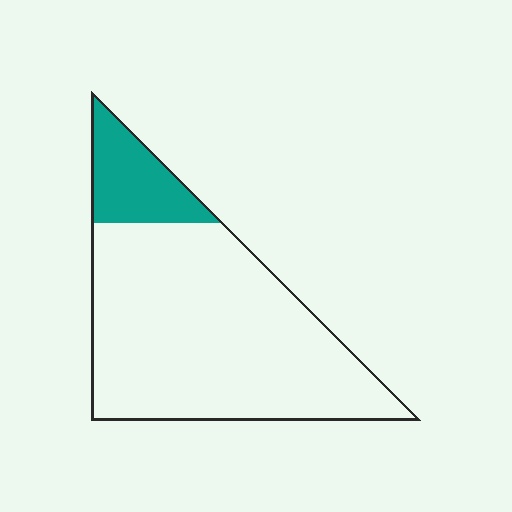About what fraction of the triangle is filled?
About one sixth (1/6).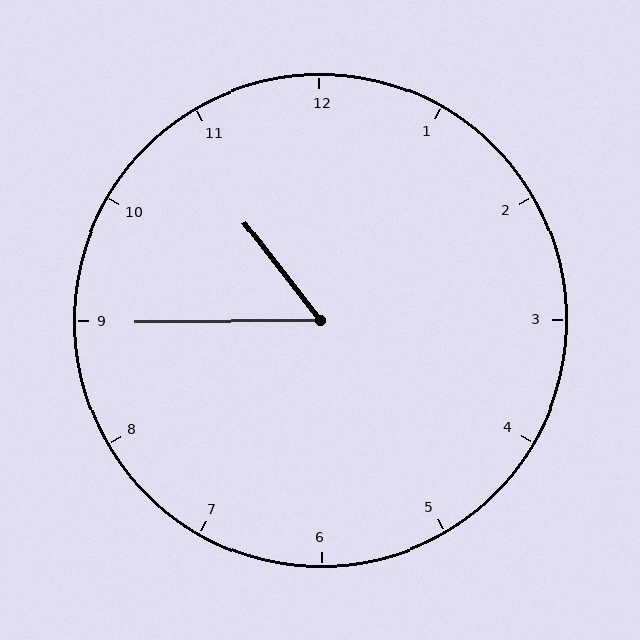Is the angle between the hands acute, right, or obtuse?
It is acute.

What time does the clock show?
10:45.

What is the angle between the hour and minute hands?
Approximately 52 degrees.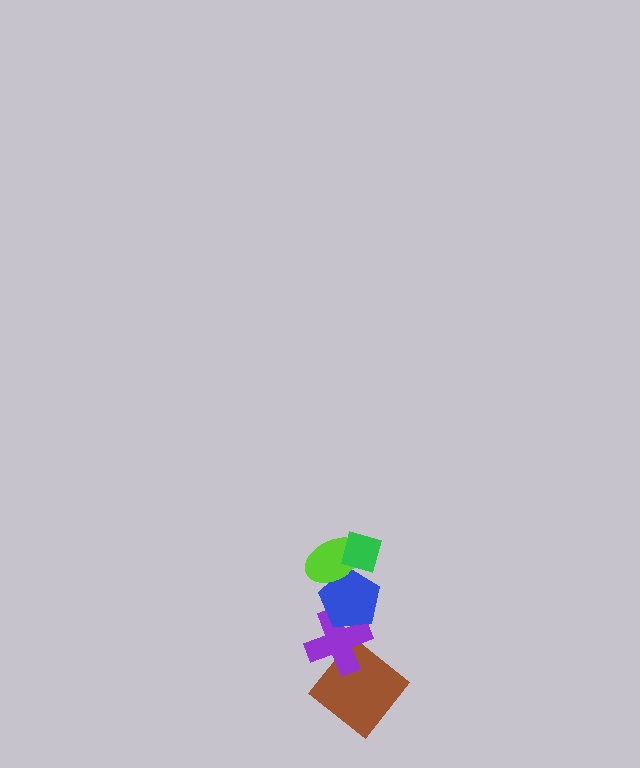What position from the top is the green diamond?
The green diamond is 1st from the top.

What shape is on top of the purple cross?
The blue pentagon is on top of the purple cross.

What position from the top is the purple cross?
The purple cross is 4th from the top.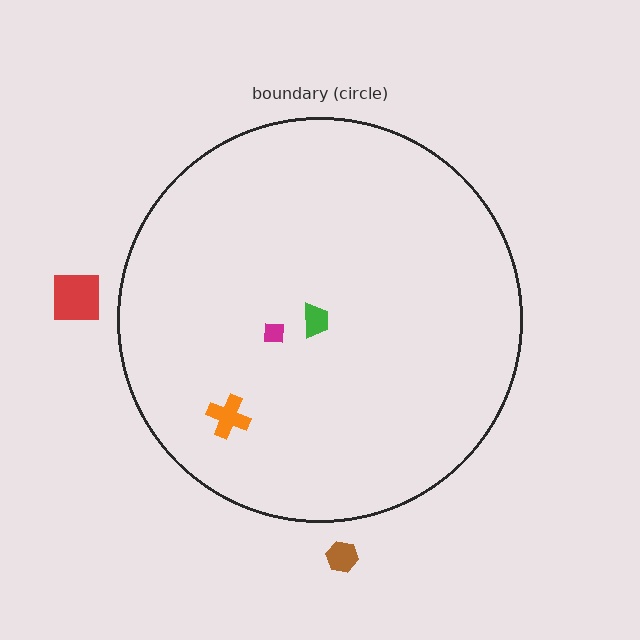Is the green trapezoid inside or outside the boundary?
Inside.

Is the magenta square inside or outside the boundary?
Inside.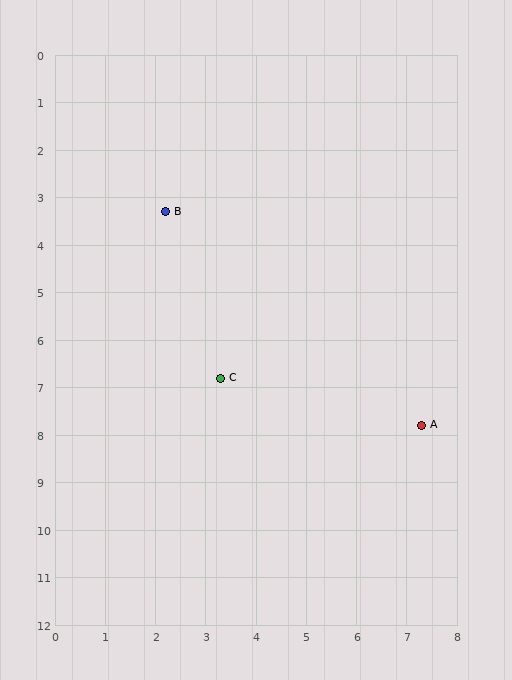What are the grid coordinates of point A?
Point A is at approximately (7.3, 7.8).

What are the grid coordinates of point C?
Point C is at approximately (3.3, 6.8).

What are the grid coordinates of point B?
Point B is at approximately (2.2, 3.3).